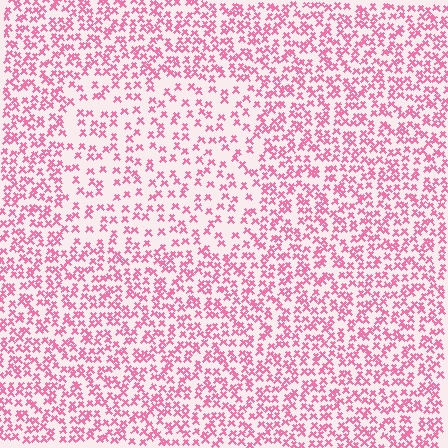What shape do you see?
I see a rectangle.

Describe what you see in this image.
The image contains small pink elements arranged at two different densities. A rectangle-shaped region is visible where the elements are less densely packed than the surrounding area.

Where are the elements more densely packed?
The elements are more densely packed outside the rectangle boundary.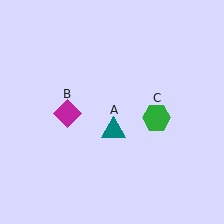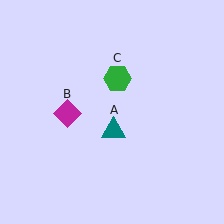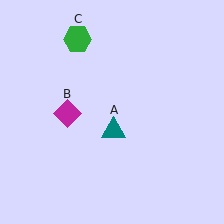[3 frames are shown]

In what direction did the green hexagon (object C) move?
The green hexagon (object C) moved up and to the left.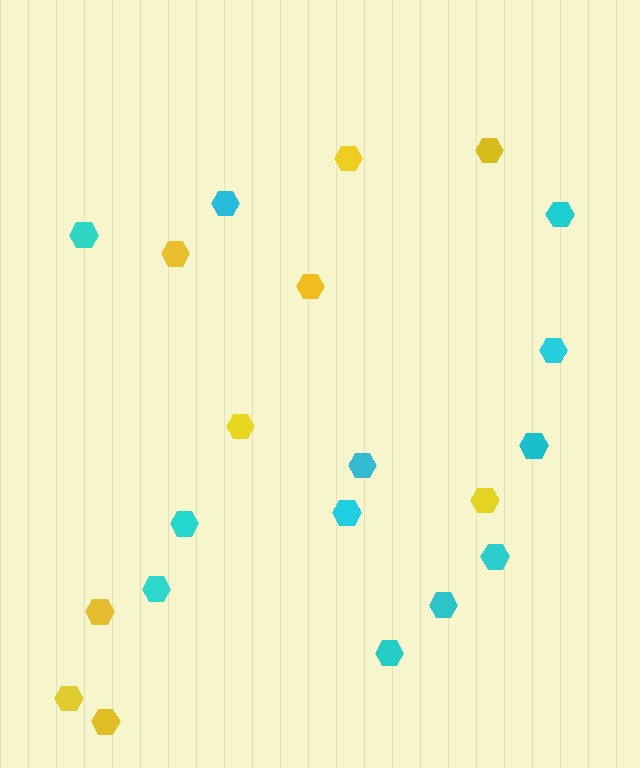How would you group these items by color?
There are 2 groups: one group of yellow hexagons (9) and one group of cyan hexagons (12).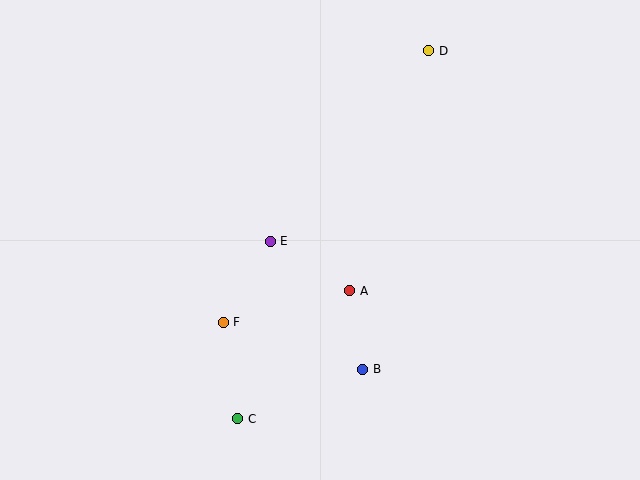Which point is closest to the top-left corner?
Point E is closest to the top-left corner.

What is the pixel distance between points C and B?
The distance between C and B is 134 pixels.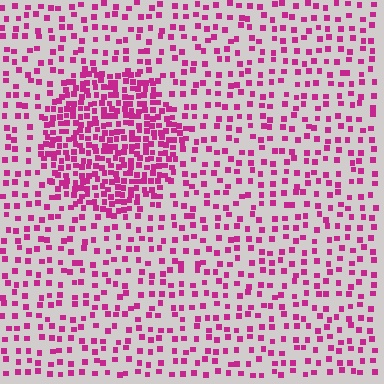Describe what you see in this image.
The image contains small magenta elements arranged at two different densities. A circle-shaped region is visible where the elements are more densely packed than the surrounding area.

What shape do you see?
I see a circle.